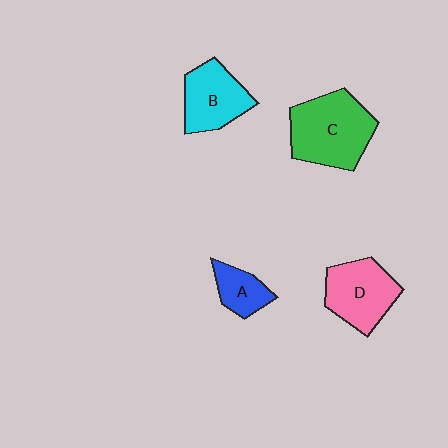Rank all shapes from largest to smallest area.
From largest to smallest: C (green), D (pink), B (cyan), A (blue).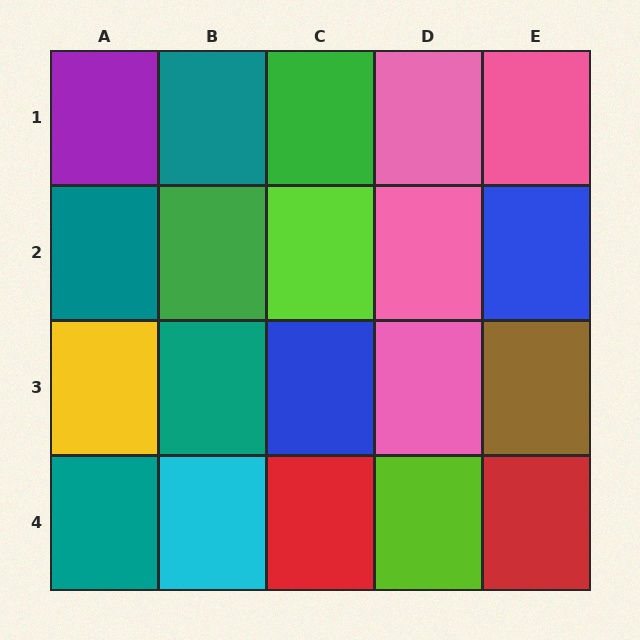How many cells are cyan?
1 cell is cyan.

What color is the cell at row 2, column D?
Pink.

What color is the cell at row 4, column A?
Teal.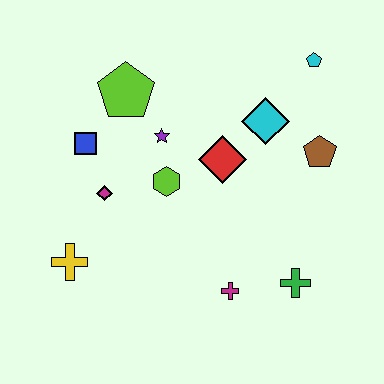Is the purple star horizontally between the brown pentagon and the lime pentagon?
Yes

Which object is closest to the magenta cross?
The green cross is closest to the magenta cross.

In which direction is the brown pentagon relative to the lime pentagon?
The brown pentagon is to the right of the lime pentagon.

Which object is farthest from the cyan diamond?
The yellow cross is farthest from the cyan diamond.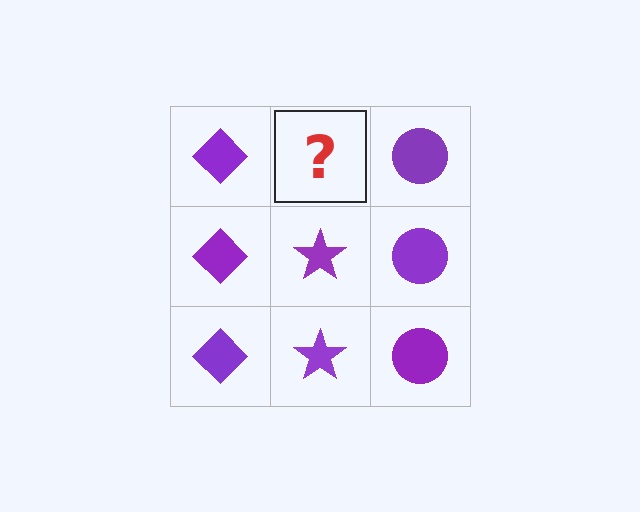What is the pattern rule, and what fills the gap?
The rule is that each column has a consistent shape. The gap should be filled with a purple star.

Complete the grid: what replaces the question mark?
The question mark should be replaced with a purple star.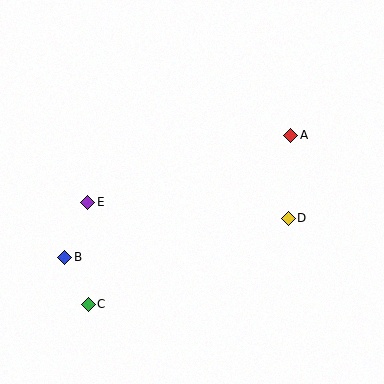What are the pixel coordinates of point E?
Point E is at (88, 202).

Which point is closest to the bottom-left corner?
Point C is closest to the bottom-left corner.